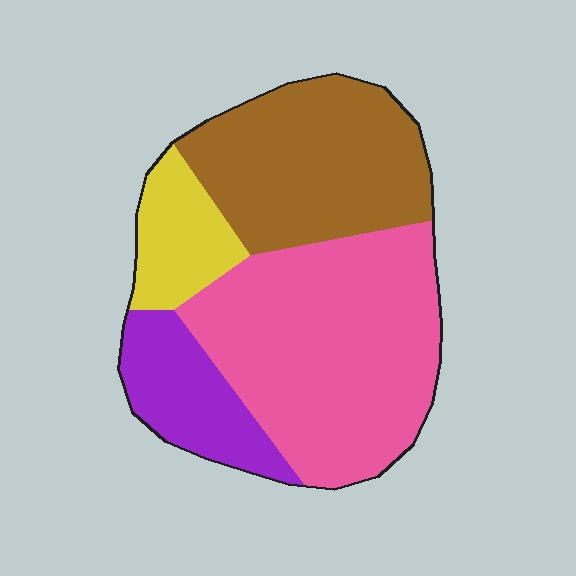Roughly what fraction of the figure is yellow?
Yellow takes up about one tenth (1/10) of the figure.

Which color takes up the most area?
Pink, at roughly 45%.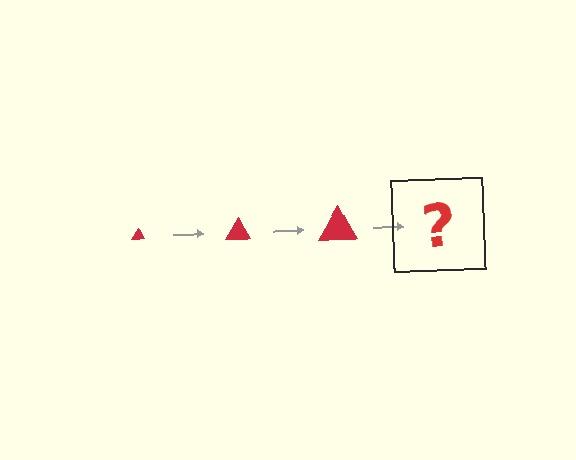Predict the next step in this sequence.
The next step is a red triangle, larger than the previous one.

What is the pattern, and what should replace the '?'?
The pattern is that the triangle gets progressively larger each step. The '?' should be a red triangle, larger than the previous one.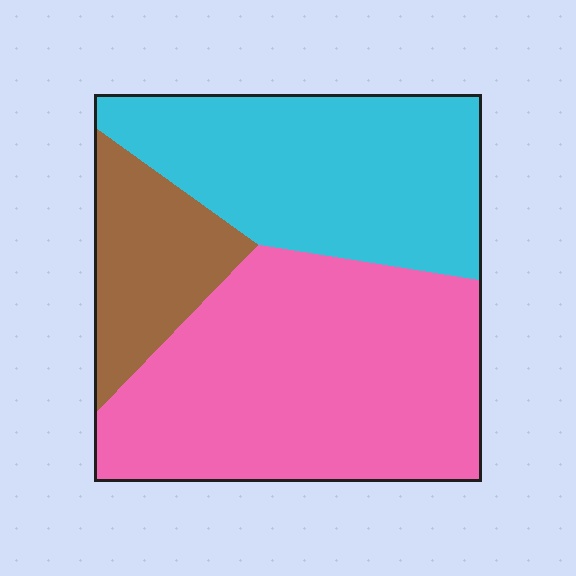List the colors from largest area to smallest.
From largest to smallest: pink, cyan, brown.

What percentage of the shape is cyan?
Cyan covers 35% of the shape.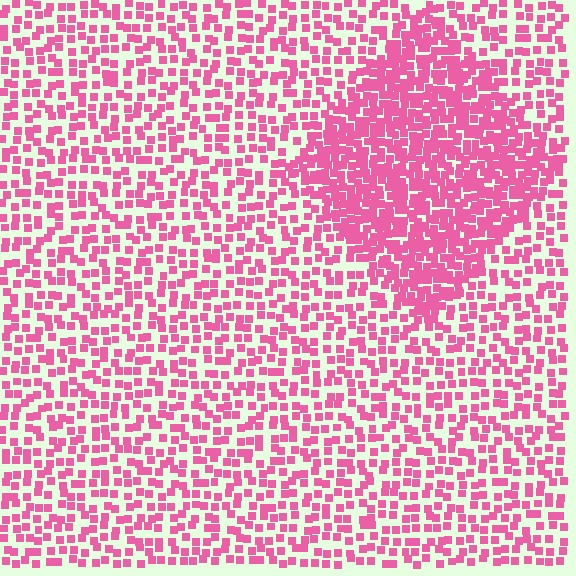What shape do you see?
I see a diamond.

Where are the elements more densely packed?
The elements are more densely packed inside the diamond boundary.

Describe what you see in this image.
The image contains small pink elements arranged at two different densities. A diamond-shaped region is visible where the elements are more densely packed than the surrounding area.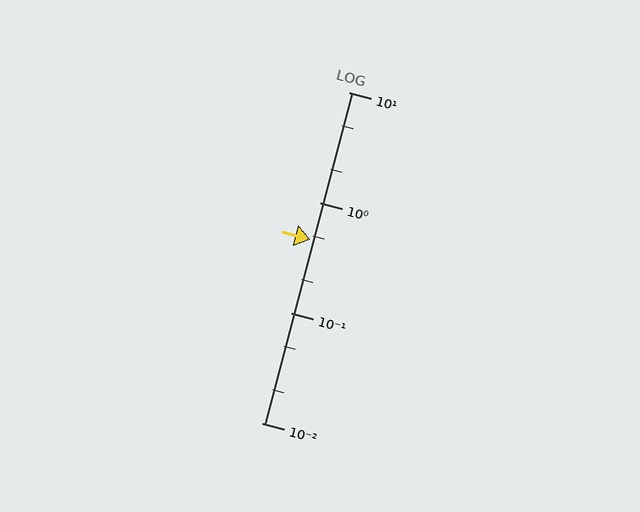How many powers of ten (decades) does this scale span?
The scale spans 3 decades, from 0.01 to 10.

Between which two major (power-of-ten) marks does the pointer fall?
The pointer is between 0.1 and 1.